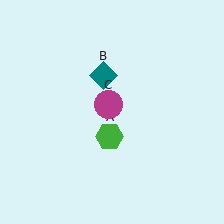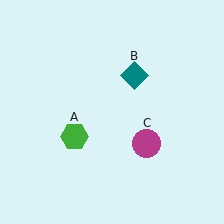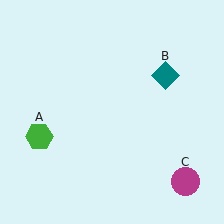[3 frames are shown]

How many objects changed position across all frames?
3 objects changed position: green hexagon (object A), teal diamond (object B), magenta circle (object C).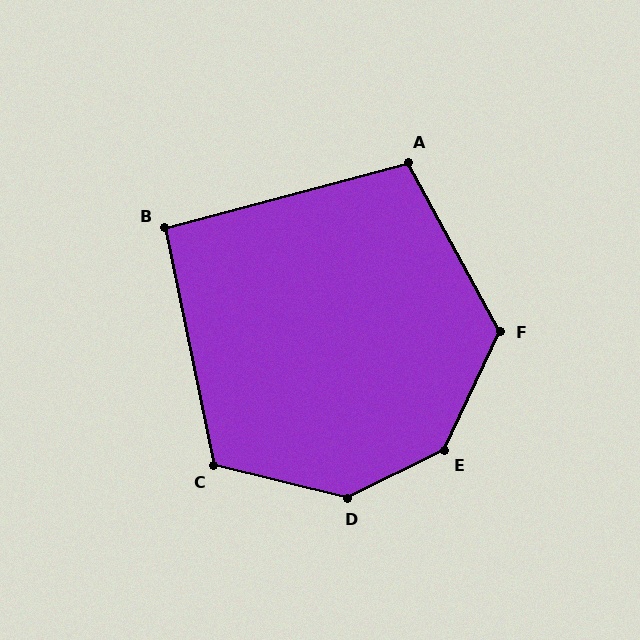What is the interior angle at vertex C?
Approximately 115 degrees (obtuse).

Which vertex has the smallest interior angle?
B, at approximately 93 degrees.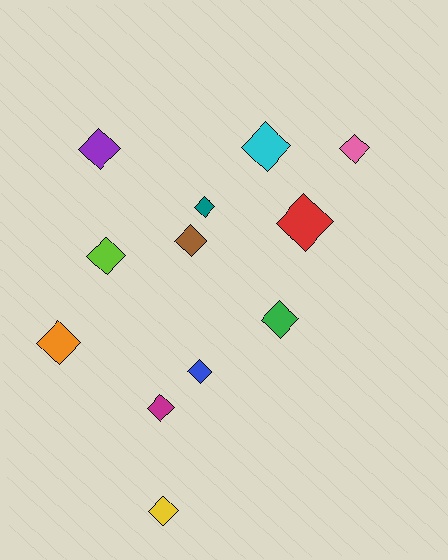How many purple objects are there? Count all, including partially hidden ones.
There is 1 purple object.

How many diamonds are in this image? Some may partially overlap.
There are 12 diamonds.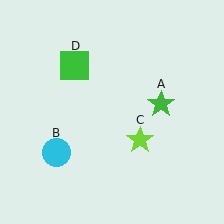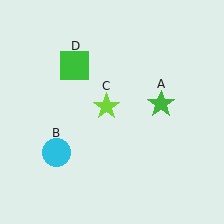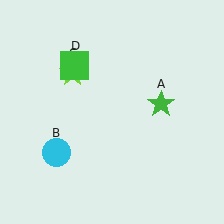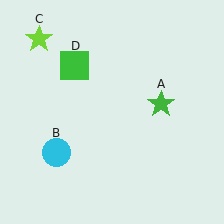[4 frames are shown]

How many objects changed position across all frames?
1 object changed position: lime star (object C).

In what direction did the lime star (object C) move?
The lime star (object C) moved up and to the left.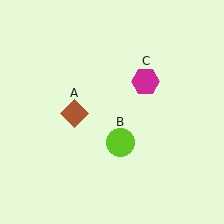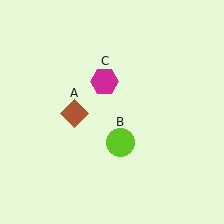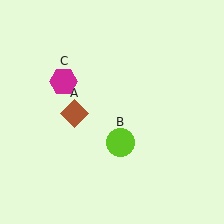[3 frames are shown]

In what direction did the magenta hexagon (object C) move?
The magenta hexagon (object C) moved left.